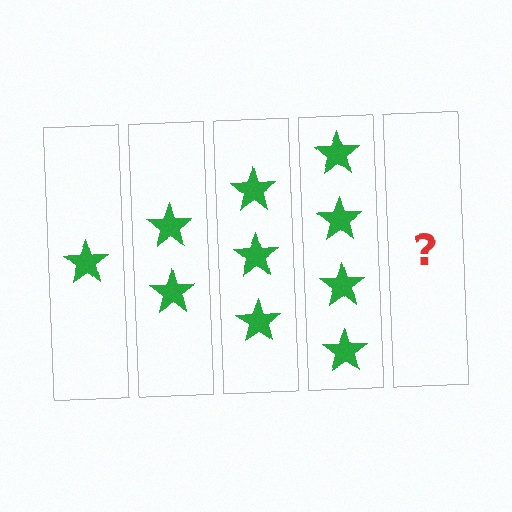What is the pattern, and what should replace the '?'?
The pattern is that each step adds one more star. The '?' should be 5 stars.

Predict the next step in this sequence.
The next step is 5 stars.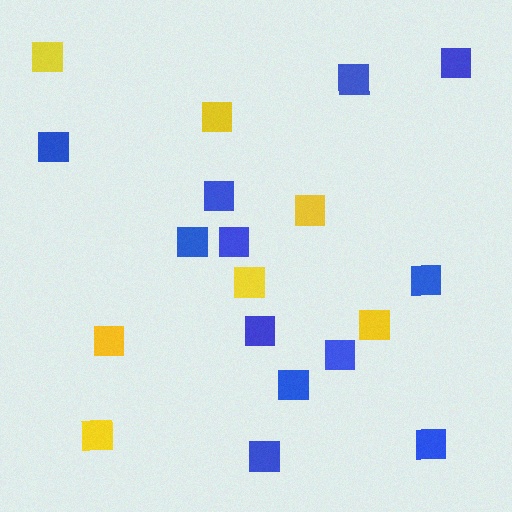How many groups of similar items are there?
There are 2 groups: one group of yellow squares (7) and one group of blue squares (12).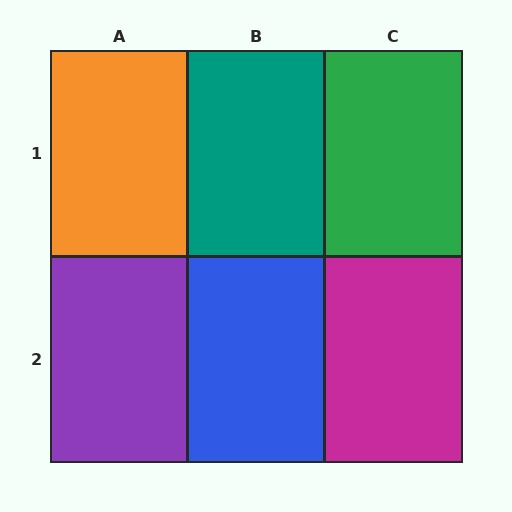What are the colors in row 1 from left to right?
Orange, teal, green.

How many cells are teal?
1 cell is teal.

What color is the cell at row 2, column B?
Blue.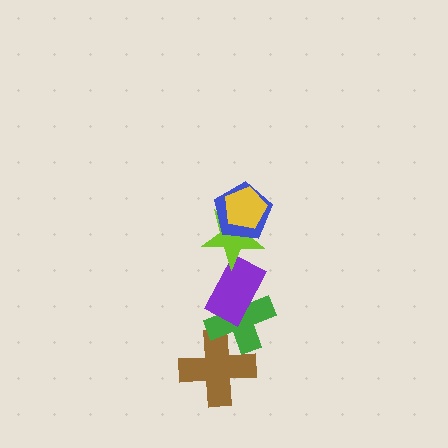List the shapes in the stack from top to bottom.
From top to bottom: the yellow pentagon, the blue pentagon, the lime star, the purple rectangle, the green cross, the brown cross.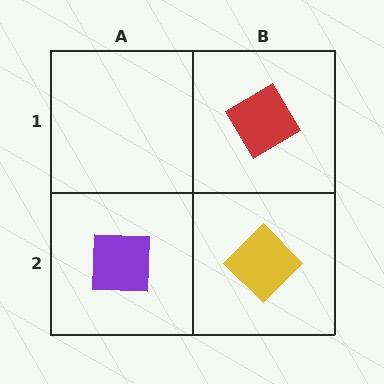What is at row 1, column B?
A red diamond.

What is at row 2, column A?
A purple square.